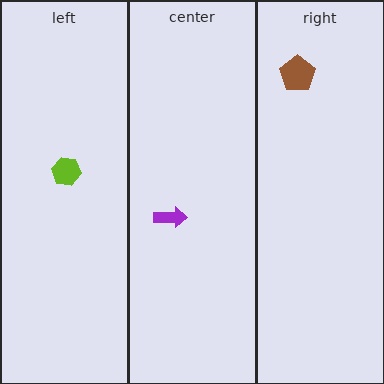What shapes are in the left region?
The lime hexagon.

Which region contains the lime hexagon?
The left region.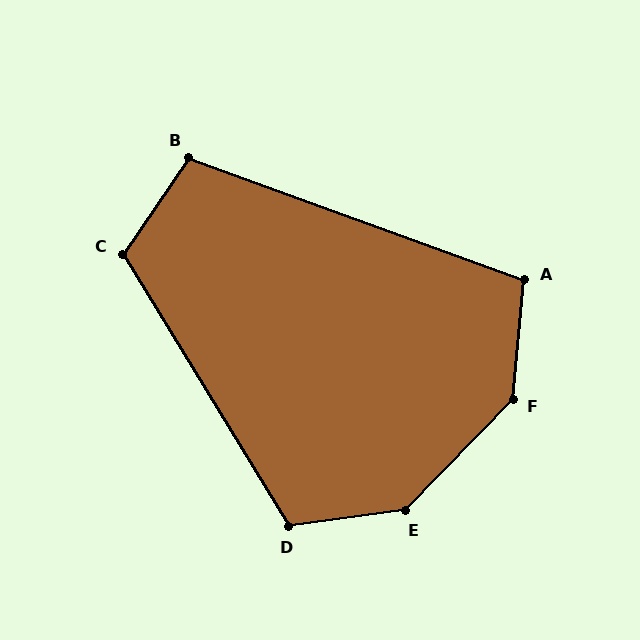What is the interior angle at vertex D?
Approximately 114 degrees (obtuse).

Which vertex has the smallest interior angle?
A, at approximately 104 degrees.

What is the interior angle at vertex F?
Approximately 141 degrees (obtuse).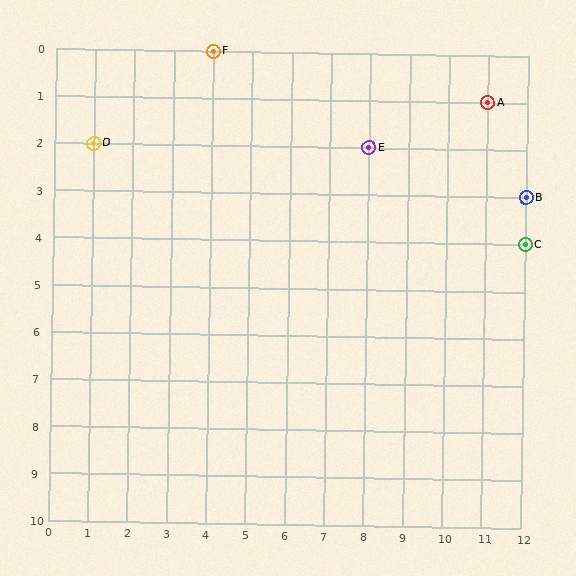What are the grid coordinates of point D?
Point D is at grid coordinates (1, 2).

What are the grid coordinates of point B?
Point B is at grid coordinates (12, 3).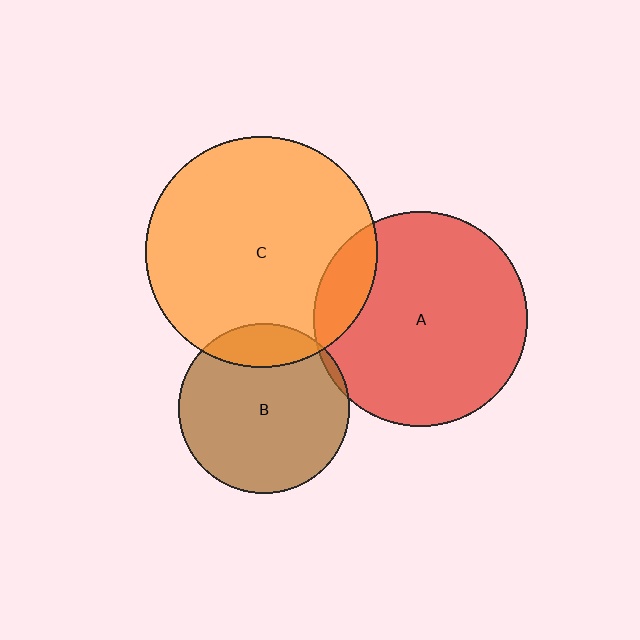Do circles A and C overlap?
Yes.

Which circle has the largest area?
Circle C (orange).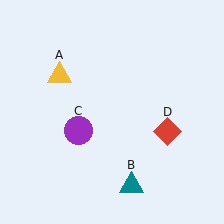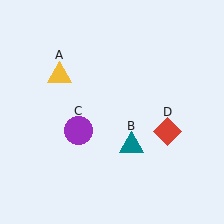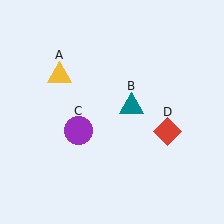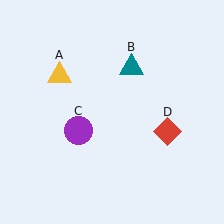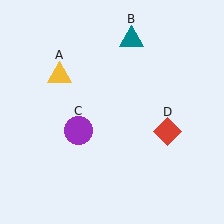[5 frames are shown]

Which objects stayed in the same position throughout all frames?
Yellow triangle (object A) and purple circle (object C) and red diamond (object D) remained stationary.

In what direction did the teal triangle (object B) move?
The teal triangle (object B) moved up.